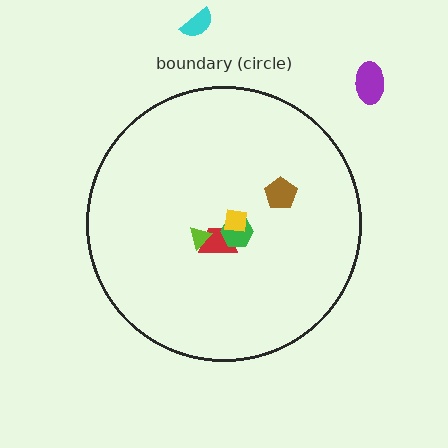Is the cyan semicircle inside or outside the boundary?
Outside.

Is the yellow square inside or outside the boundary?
Inside.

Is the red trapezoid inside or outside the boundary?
Inside.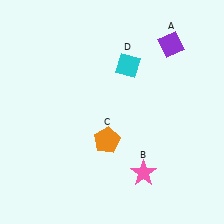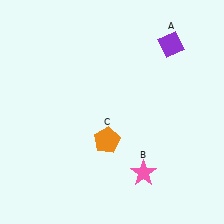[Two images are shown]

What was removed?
The cyan diamond (D) was removed in Image 2.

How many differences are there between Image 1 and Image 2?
There is 1 difference between the two images.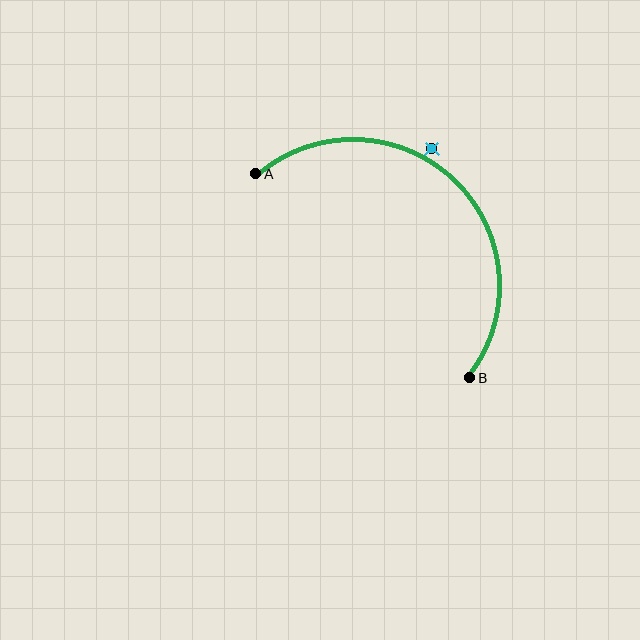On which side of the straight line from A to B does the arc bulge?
The arc bulges above and to the right of the straight line connecting A and B.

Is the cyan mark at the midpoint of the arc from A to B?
No — the cyan mark does not lie on the arc at all. It sits slightly outside the curve.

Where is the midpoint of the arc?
The arc midpoint is the point on the curve farthest from the straight line joining A and B. It sits above and to the right of that line.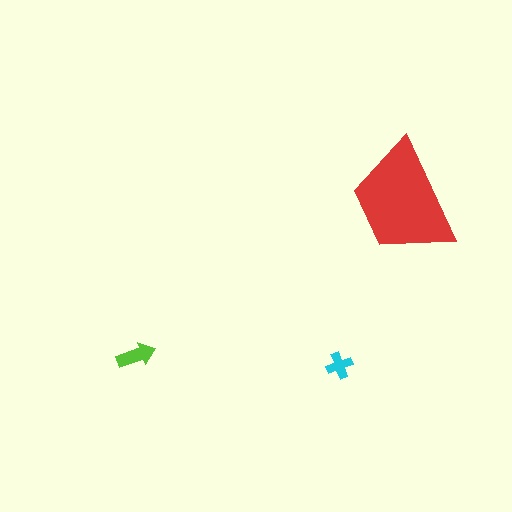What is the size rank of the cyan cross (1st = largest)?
3rd.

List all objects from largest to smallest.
The red trapezoid, the lime arrow, the cyan cross.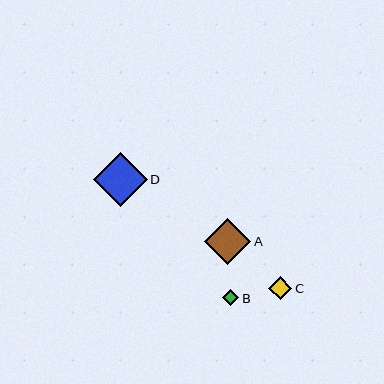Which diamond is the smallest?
Diamond B is the smallest with a size of approximately 16 pixels.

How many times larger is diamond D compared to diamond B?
Diamond D is approximately 3.3 times the size of diamond B.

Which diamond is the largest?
Diamond D is the largest with a size of approximately 54 pixels.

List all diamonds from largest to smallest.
From largest to smallest: D, A, C, B.